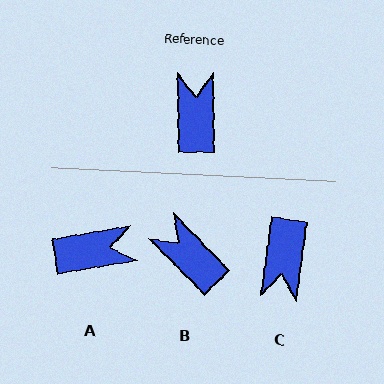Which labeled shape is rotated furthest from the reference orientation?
C, about 172 degrees away.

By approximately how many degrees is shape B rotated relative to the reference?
Approximately 44 degrees counter-clockwise.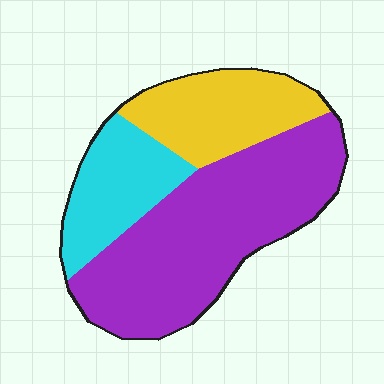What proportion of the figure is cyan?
Cyan takes up between a sixth and a third of the figure.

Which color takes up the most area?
Purple, at roughly 55%.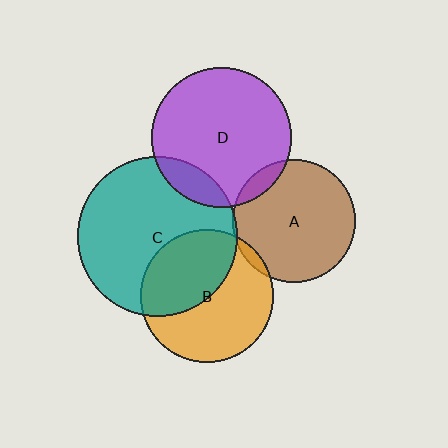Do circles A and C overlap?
Yes.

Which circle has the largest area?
Circle C (teal).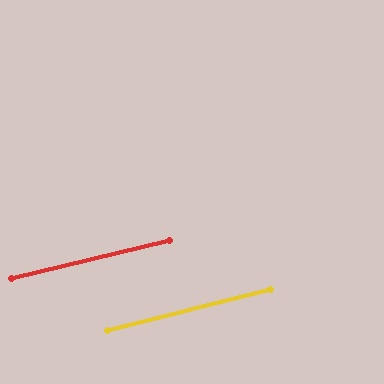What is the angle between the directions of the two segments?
Approximately 1 degree.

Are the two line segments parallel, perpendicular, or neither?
Parallel — their directions differ by only 0.6°.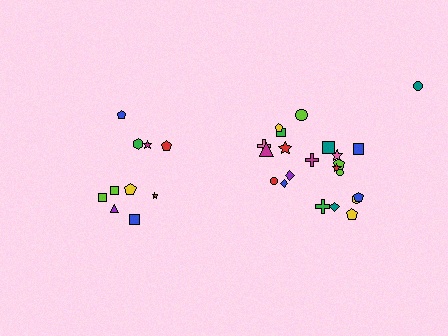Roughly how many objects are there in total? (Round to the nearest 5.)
Roughly 30 objects in total.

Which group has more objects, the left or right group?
The right group.